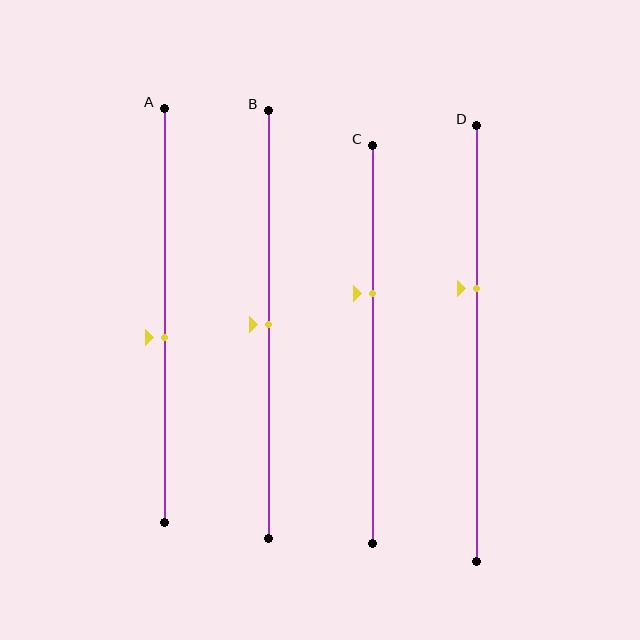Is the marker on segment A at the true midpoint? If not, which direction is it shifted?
No, the marker on segment A is shifted downward by about 5% of the segment length.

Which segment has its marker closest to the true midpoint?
Segment B has its marker closest to the true midpoint.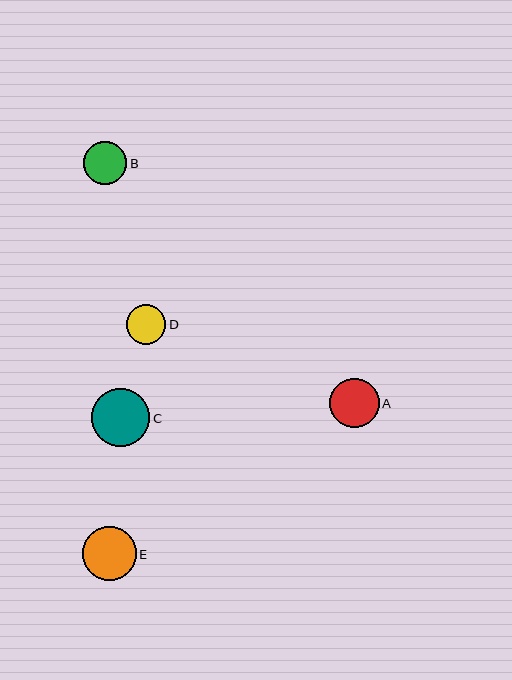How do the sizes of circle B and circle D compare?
Circle B and circle D are approximately the same size.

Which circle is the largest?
Circle C is the largest with a size of approximately 58 pixels.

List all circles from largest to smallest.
From largest to smallest: C, E, A, B, D.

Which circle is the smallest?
Circle D is the smallest with a size of approximately 39 pixels.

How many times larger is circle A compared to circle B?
Circle A is approximately 1.2 times the size of circle B.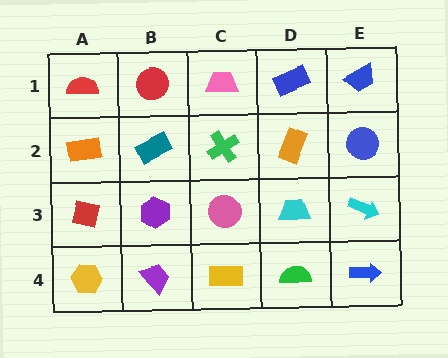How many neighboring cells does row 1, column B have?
3.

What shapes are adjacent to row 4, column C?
A pink circle (row 3, column C), a purple trapezoid (row 4, column B), a green semicircle (row 4, column D).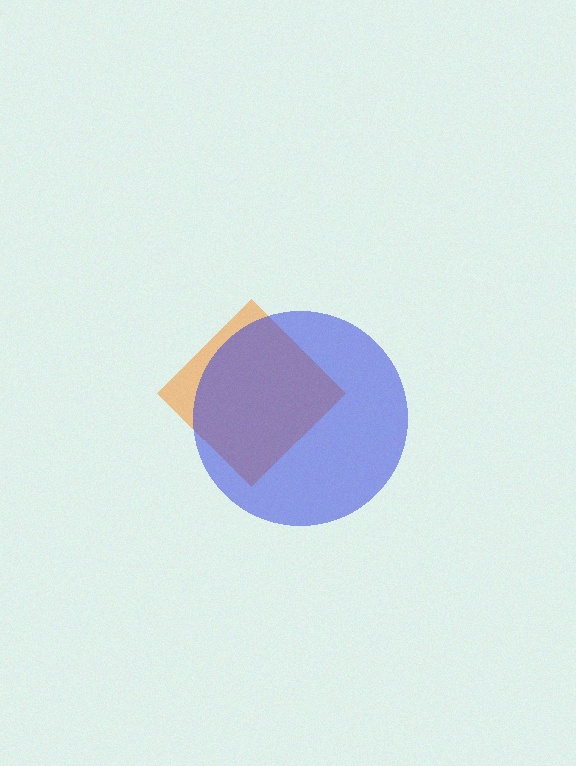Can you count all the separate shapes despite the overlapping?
Yes, there are 2 separate shapes.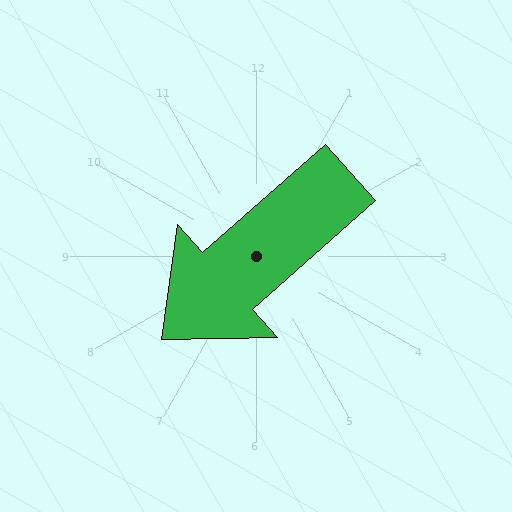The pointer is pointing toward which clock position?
Roughly 8 o'clock.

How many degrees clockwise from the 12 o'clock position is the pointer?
Approximately 229 degrees.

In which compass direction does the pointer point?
Southwest.